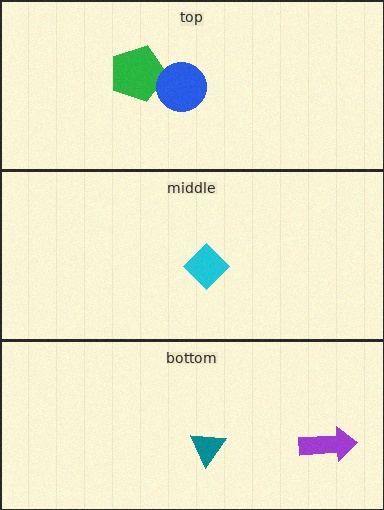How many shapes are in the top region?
2.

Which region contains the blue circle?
The top region.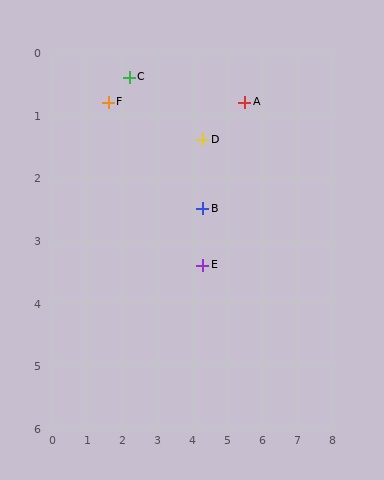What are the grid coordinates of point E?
Point E is at approximately (4.3, 3.4).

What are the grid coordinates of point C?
Point C is at approximately (2.2, 0.4).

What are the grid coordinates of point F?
Point F is at approximately (1.6, 0.8).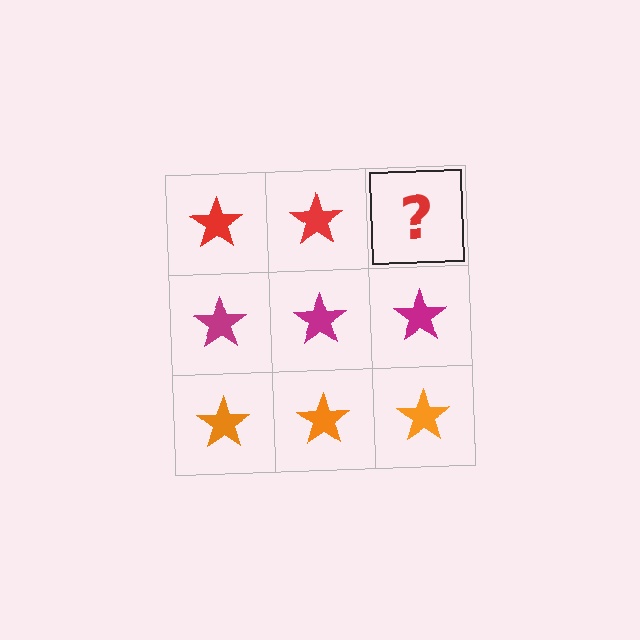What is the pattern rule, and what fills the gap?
The rule is that each row has a consistent color. The gap should be filled with a red star.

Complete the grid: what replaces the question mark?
The question mark should be replaced with a red star.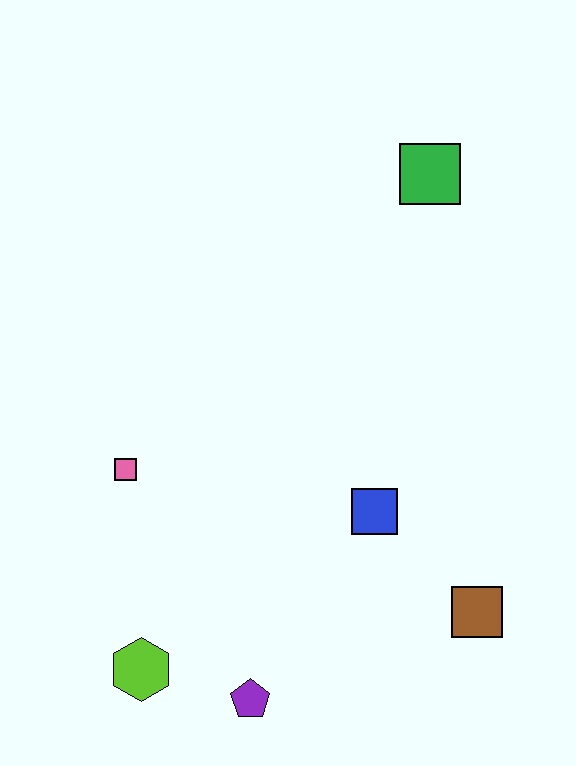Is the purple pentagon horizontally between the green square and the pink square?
Yes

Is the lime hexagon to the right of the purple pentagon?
No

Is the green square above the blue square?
Yes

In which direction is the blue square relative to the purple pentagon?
The blue square is above the purple pentagon.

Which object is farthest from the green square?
The lime hexagon is farthest from the green square.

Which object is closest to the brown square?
The blue square is closest to the brown square.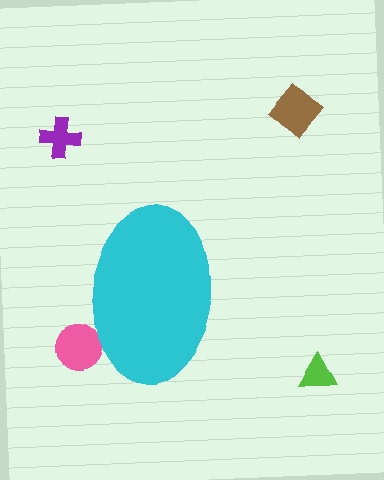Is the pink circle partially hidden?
Yes, the pink circle is partially hidden behind the cyan ellipse.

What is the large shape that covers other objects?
A cyan ellipse.